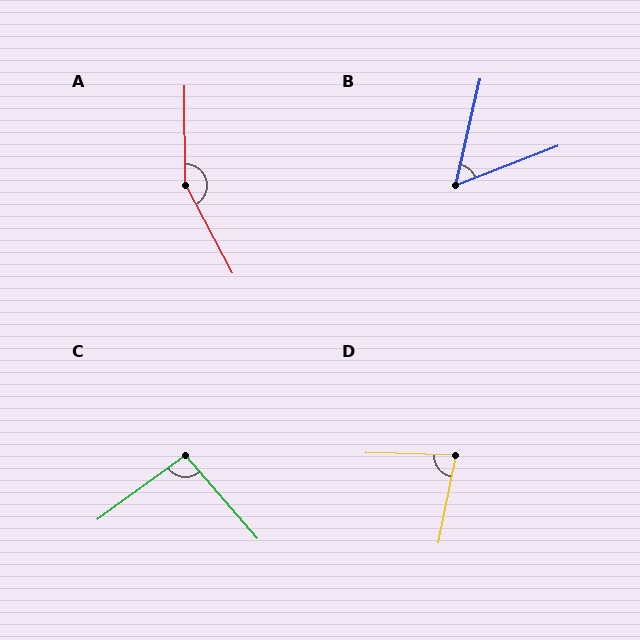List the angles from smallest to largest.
B (56°), D (80°), C (95°), A (152°).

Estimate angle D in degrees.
Approximately 80 degrees.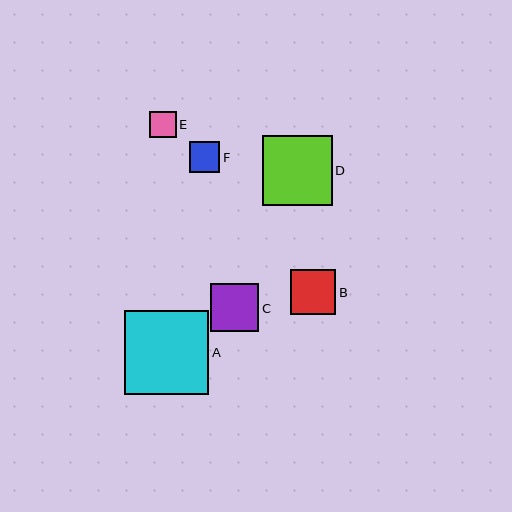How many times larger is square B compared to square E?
Square B is approximately 1.7 times the size of square E.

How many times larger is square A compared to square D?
Square A is approximately 1.2 times the size of square D.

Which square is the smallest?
Square E is the smallest with a size of approximately 26 pixels.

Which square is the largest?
Square A is the largest with a size of approximately 84 pixels.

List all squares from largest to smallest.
From largest to smallest: A, D, C, B, F, E.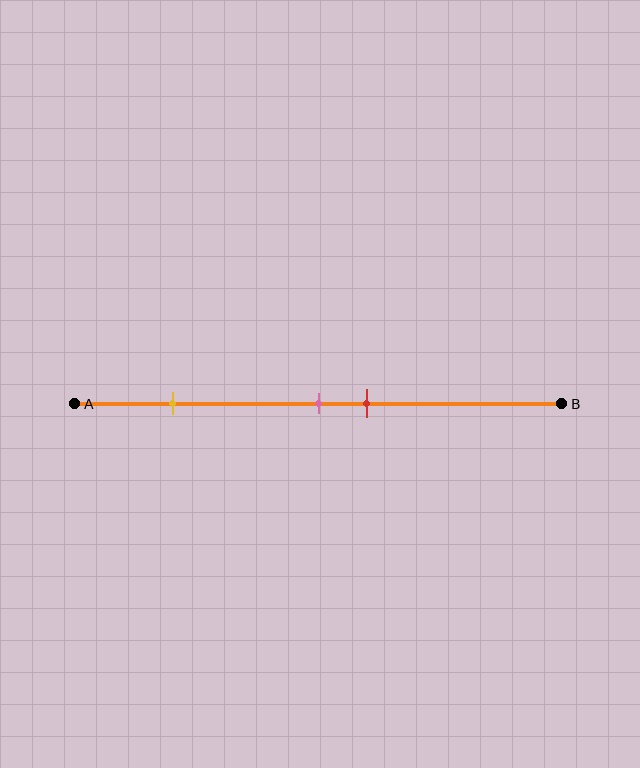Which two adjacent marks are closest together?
The pink and red marks are the closest adjacent pair.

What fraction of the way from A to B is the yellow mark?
The yellow mark is approximately 20% (0.2) of the way from A to B.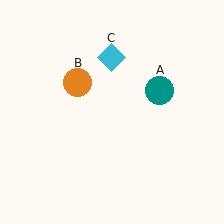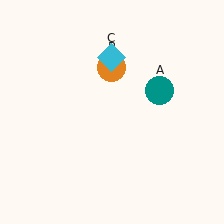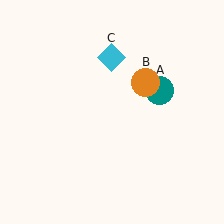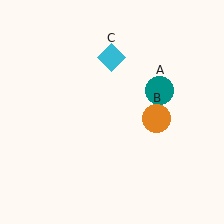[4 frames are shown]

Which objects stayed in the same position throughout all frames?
Teal circle (object A) and cyan diamond (object C) remained stationary.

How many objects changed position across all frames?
1 object changed position: orange circle (object B).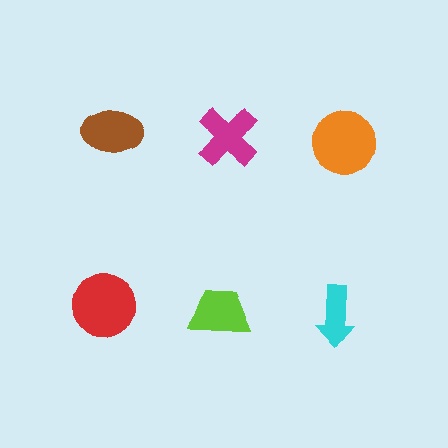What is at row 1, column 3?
An orange circle.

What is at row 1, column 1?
A brown ellipse.